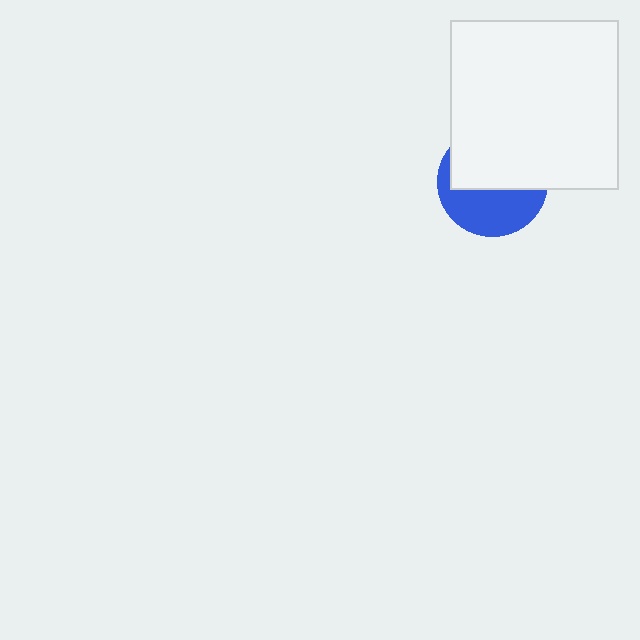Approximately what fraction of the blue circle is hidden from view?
Roughly 55% of the blue circle is hidden behind the white square.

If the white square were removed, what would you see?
You would see the complete blue circle.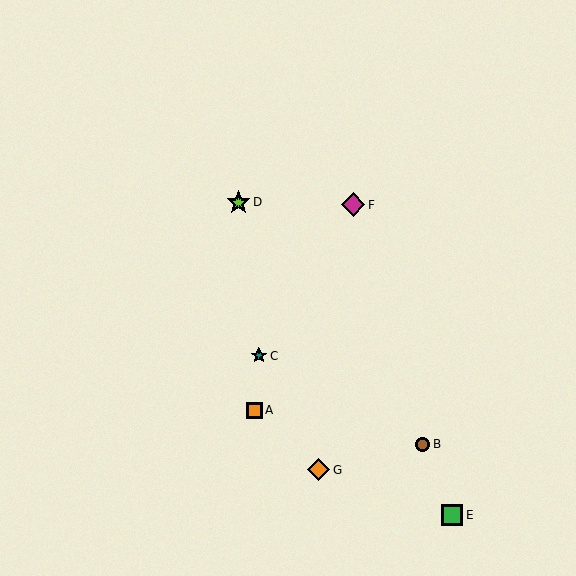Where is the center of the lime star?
The center of the lime star is at (239, 203).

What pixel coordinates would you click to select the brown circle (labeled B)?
Click at (423, 444) to select the brown circle B.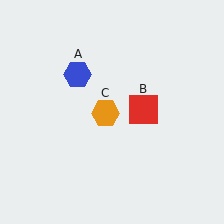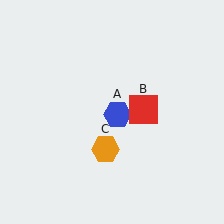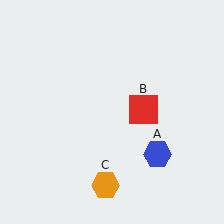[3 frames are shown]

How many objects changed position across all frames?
2 objects changed position: blue hexagon (object A), orange hexagon (object C).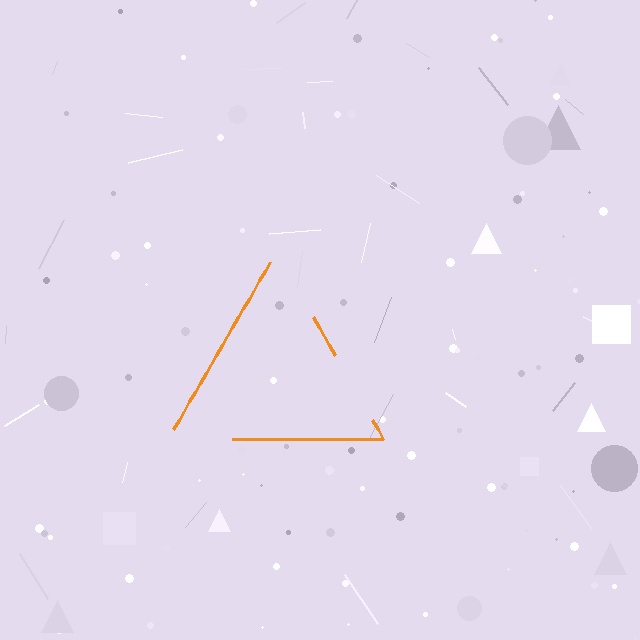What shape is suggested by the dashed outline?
The dashed outline suggests a triangle.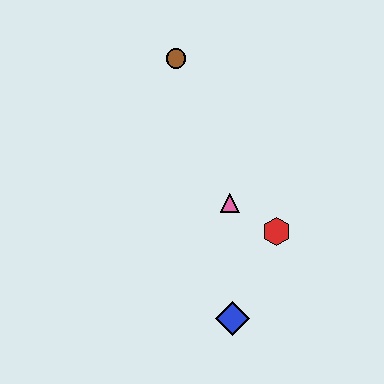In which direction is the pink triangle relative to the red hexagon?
The pink triangle is to the left of the red hexagon.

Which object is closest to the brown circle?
The pink triangle is closest to the brown circle.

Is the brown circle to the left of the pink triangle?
Yes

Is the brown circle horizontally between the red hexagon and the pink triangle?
No